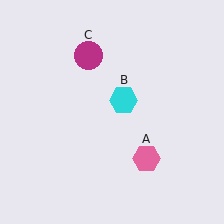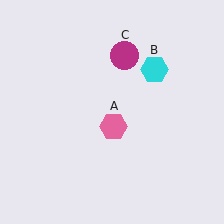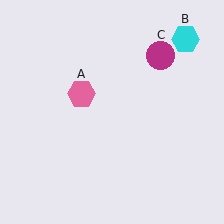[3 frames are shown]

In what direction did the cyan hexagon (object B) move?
The cyan hexagon (object B) moved up and to the right.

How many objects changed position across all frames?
3 objects changed position: pink hexagon (object A), cyan hexagon (object B), magenta circle (object C).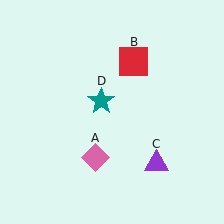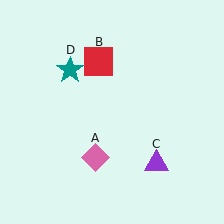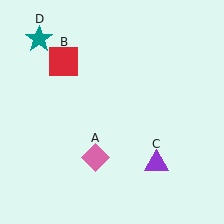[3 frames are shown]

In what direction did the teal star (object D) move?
The teal star (object D) moved up and to the left.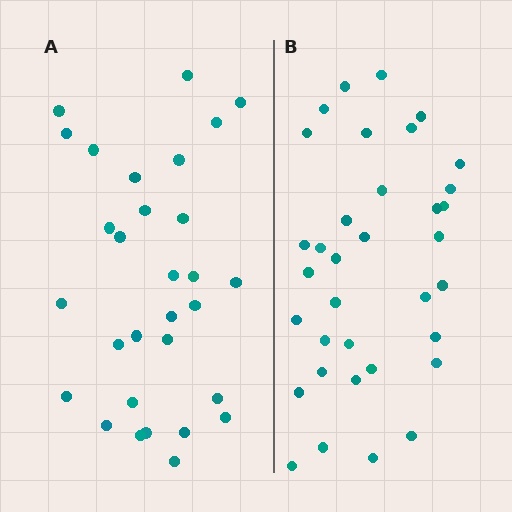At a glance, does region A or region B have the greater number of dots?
Region B (the right region) has more dots.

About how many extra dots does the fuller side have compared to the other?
Region B has about 5 more dots than region A.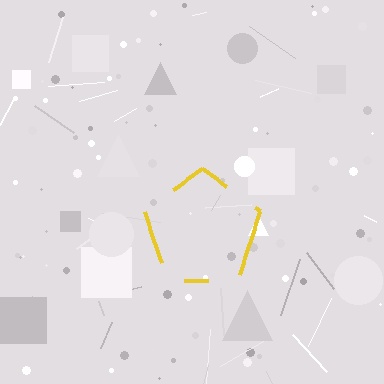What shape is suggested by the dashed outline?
The dashed outline suggests a pentagon.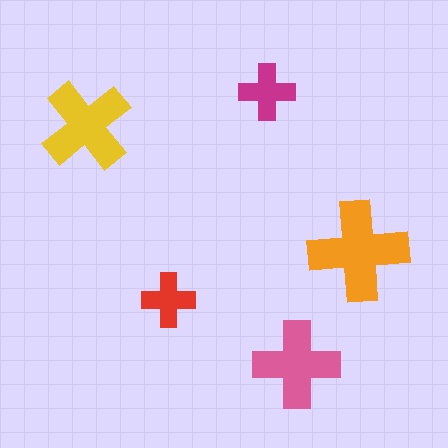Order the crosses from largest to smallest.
the orange one, the yellow one, the pink one, the magenta one, the red one.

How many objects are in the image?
There are 5 objects in the image.